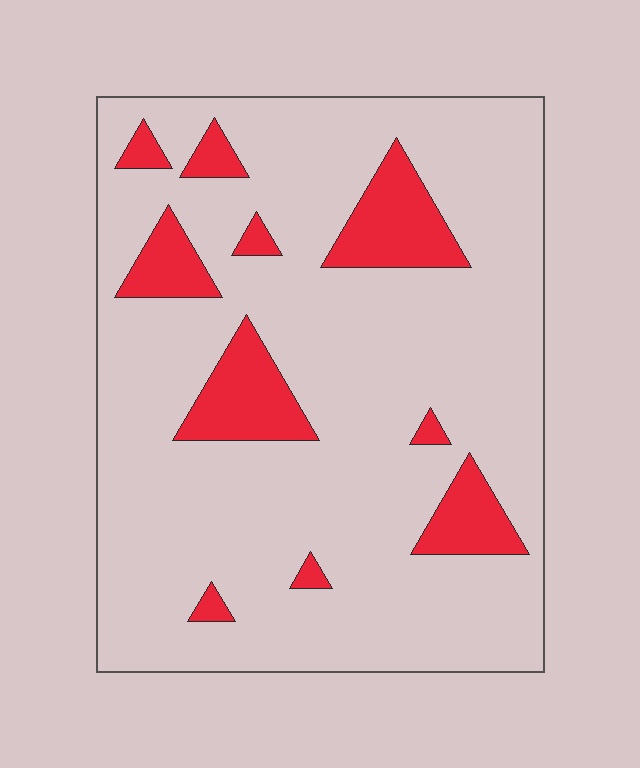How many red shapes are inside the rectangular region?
10.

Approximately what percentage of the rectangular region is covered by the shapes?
Approximately 15%.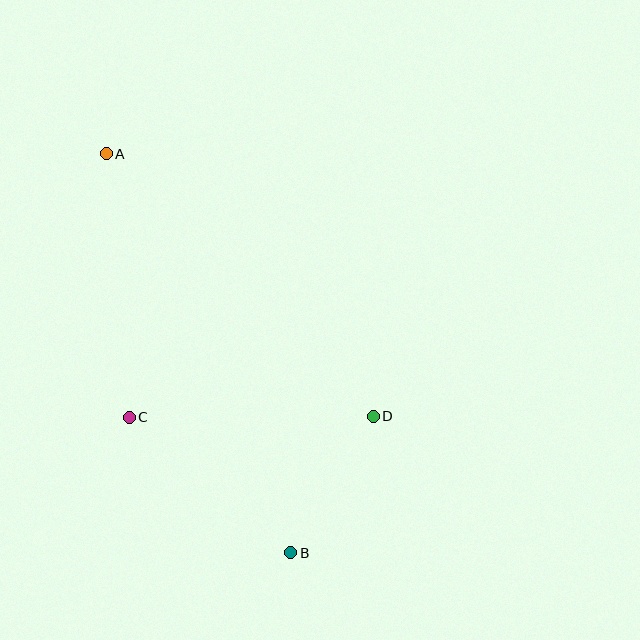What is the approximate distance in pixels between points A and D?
The distance between A and D is approximately 374 pixels.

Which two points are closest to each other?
Points B and D are closest to each other.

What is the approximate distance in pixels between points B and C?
The distance between B and C is approximately 211 pixels.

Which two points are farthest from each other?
Points A and B are farthest from each other.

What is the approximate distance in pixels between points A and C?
The distance between A and C is approximately 264 pixels.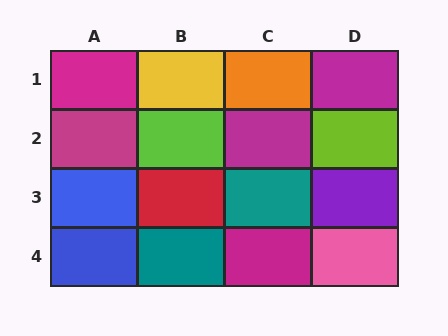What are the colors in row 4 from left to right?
Blue, teal, magenta, pink.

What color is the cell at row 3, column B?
Red.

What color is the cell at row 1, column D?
Magenta.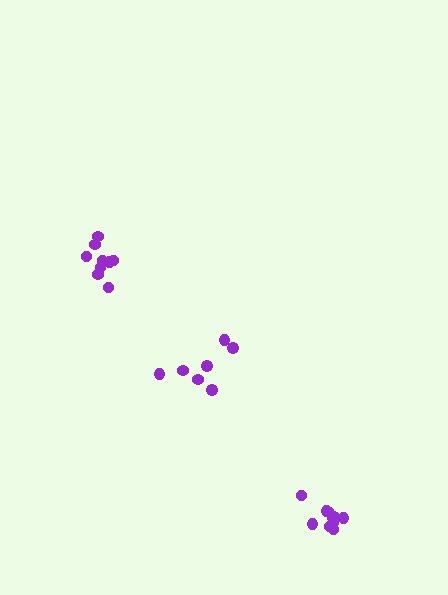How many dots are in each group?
Group 1: 7 dots, Group 2: 10 dots, Group 3: 9 dots (26 total).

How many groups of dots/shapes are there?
There are 3 groups.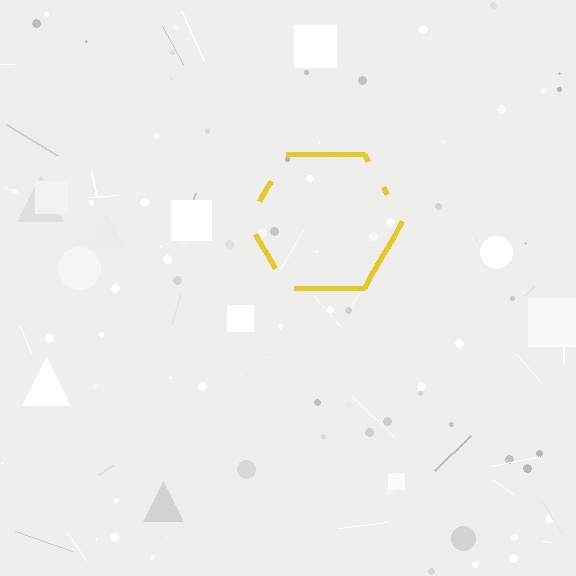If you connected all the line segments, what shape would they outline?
They would outline a hexagon.